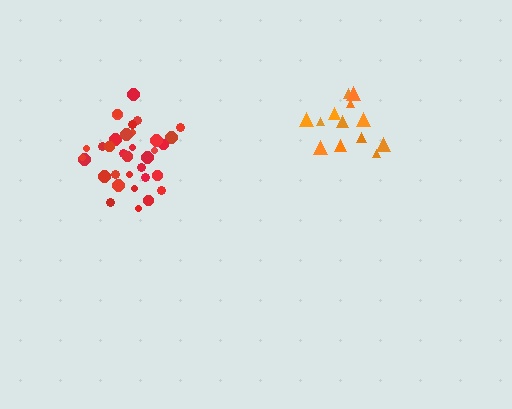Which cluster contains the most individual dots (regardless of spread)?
Red (34).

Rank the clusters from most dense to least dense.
red, orange.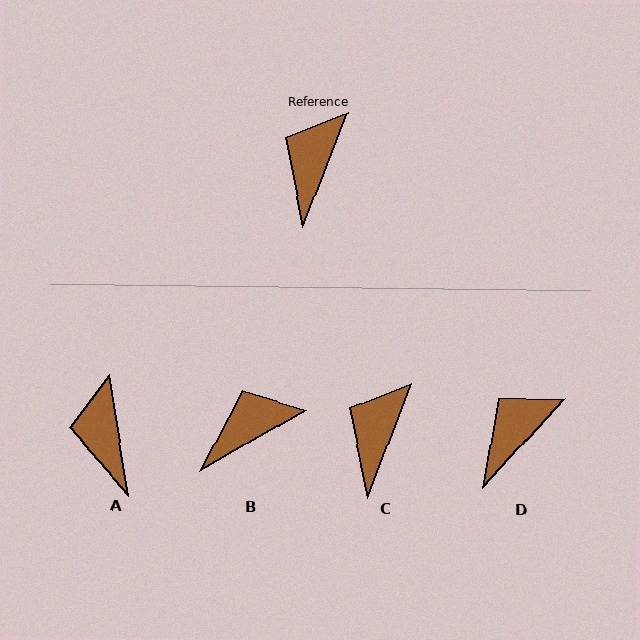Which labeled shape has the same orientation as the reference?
C.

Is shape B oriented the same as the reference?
No, it is off by about 39 degrees.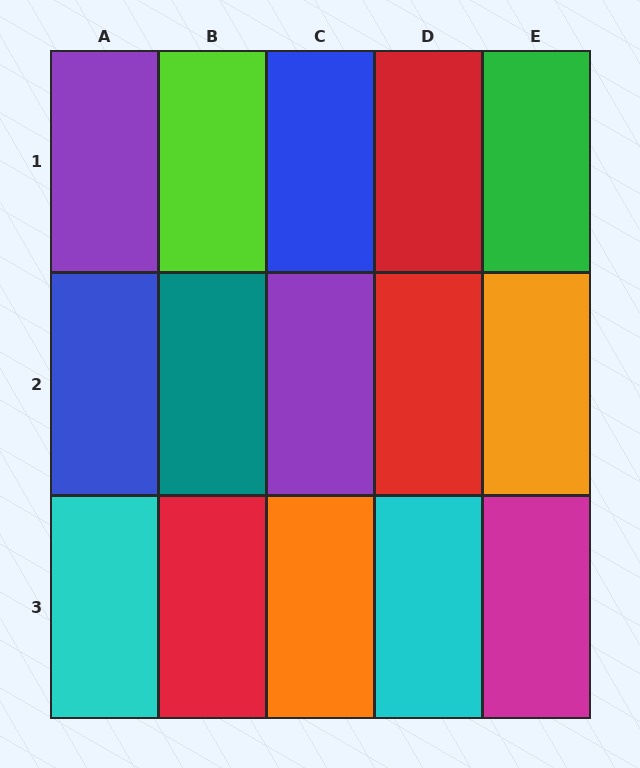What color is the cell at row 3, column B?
Red.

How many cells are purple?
2 cells are purple.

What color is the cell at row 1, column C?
Blue.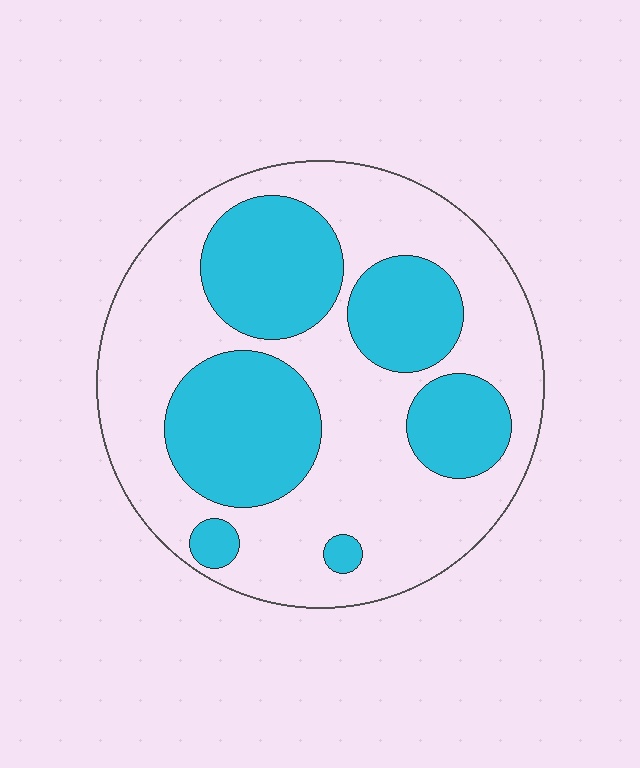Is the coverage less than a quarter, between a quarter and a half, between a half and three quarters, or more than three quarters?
Between a quarter and a half.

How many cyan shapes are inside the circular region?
6.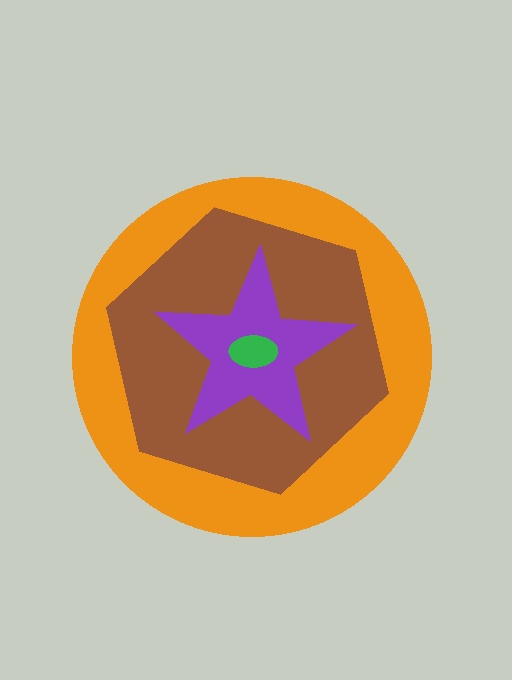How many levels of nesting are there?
4.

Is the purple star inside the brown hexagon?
Yes.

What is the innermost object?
The green ellipse.